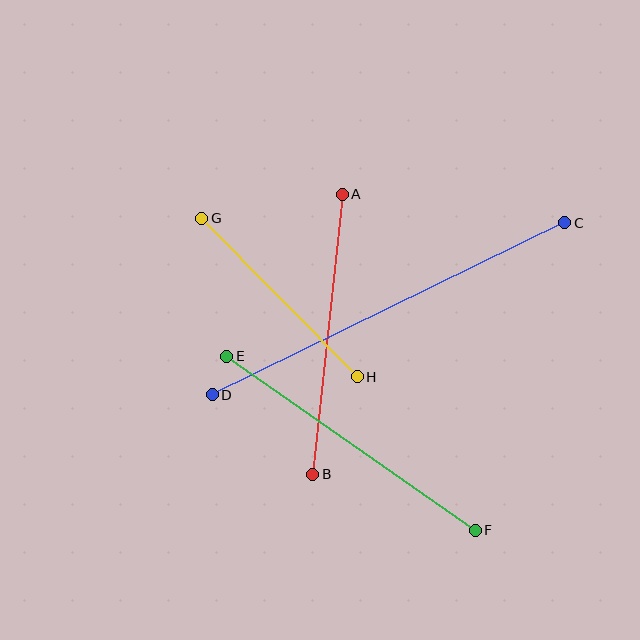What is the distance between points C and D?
The distance is approximately 392 pixels.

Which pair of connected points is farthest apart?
Points C and D are farthest apart.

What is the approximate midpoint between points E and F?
The midpoint is at approximately (351, 443) pixels.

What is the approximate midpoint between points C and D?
The midpoint is at approximately (388, 309) pixels.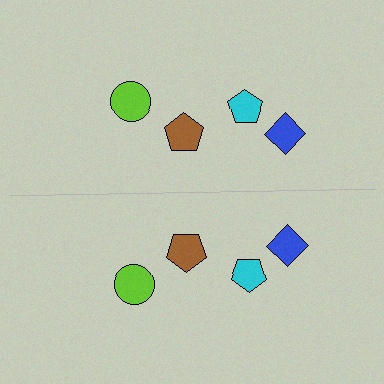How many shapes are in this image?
There are 8 shapes in this image.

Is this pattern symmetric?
Yes, this pattern has bilateral (reflection) symmetry.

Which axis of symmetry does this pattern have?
The pattern has a horizontal axis of symmetry running through the center of the image.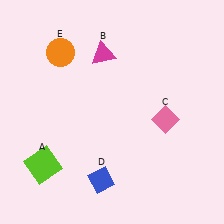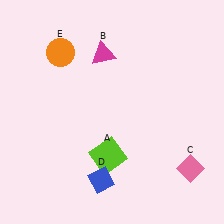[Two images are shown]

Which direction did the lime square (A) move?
The lime square (A) moved right.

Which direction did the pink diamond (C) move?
The pink diamond (C) moved down.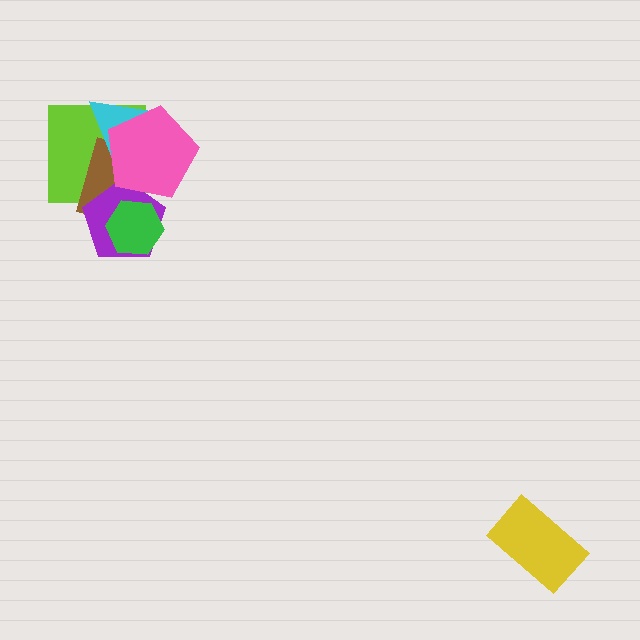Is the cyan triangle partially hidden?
Yes, it is partially covered by another shape.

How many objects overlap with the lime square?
4 objects overlap with the lime square.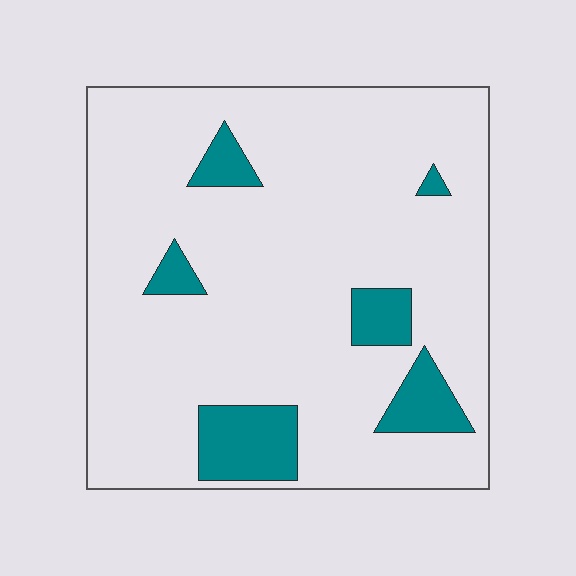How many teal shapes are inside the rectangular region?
6.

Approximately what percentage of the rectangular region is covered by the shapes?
Approximately 15%.